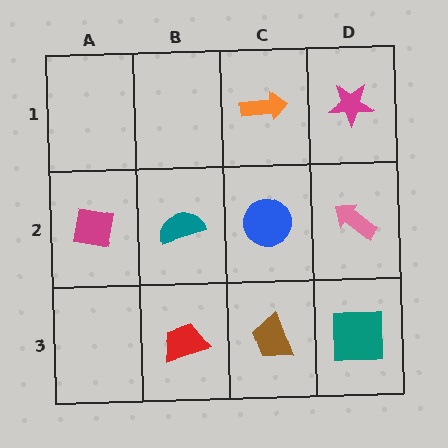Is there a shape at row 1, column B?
No, that cell is empty.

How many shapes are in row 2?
4 shapes.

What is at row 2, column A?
A magenta square.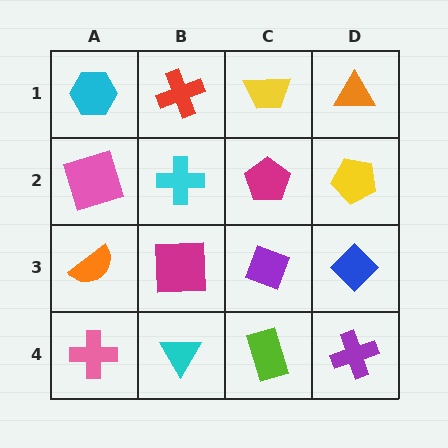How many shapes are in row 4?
4 shapes.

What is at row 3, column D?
A blue diamond.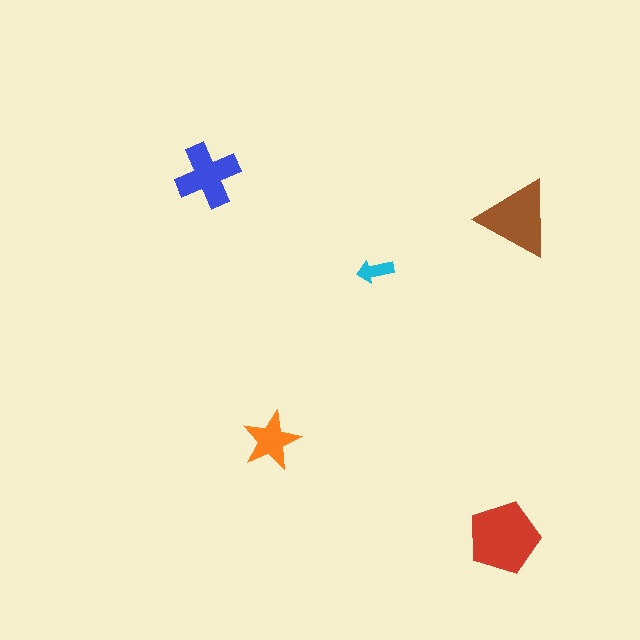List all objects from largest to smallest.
The red pentagon, the brown triangle, the blue cross, the orange star, the cyan arrow.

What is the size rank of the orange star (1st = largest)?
4th.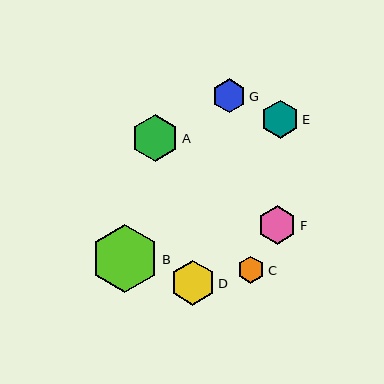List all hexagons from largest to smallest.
From largest to smallest: B, A, D, F, E, G, C.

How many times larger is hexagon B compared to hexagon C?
Hexagon B is approximately 2.5 times the size of hexagon C.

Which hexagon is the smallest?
Hexagon C is the smallest with a size of approximately 27 pixels.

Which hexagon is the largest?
Hexagon B is the largest with a size of approximately 68 pixels.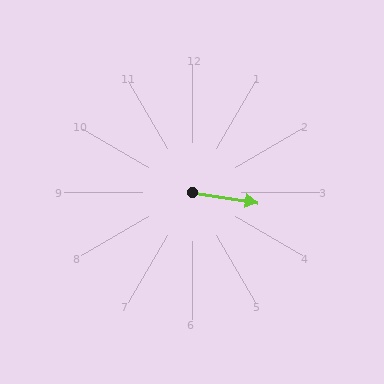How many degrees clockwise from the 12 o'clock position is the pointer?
Approximately 99 degrees.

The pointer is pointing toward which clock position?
Roughly 3 o'clock.